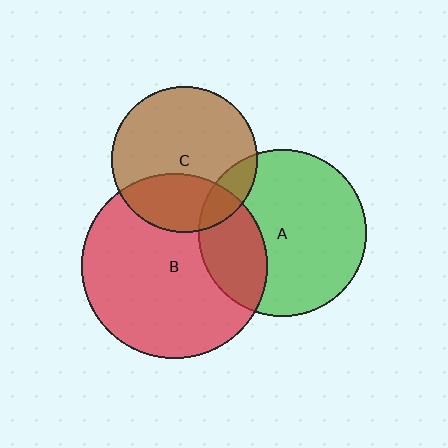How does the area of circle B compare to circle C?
Approximately 1.6 times.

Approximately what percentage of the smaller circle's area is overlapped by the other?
Approximately 25%.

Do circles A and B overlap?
Yes.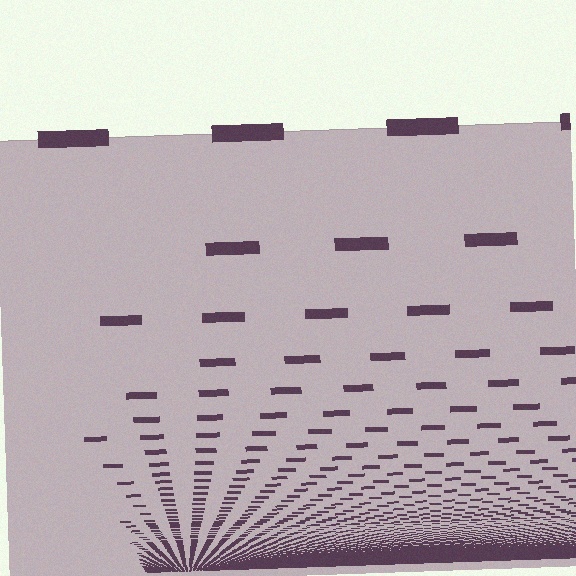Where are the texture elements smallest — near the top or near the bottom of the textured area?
Near the bottom.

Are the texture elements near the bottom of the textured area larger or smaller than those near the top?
Smaller. The gradient is inverted — elements near the bottom are smaller and denser.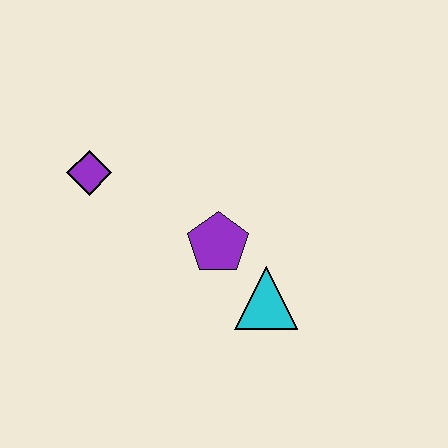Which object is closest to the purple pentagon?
The cyan triangle is closest to the purple pentagon.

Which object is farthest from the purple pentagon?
The purple diamond is farthest from the purple pentagon.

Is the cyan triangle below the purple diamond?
Yes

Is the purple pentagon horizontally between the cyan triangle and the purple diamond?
Yes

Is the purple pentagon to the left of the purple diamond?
No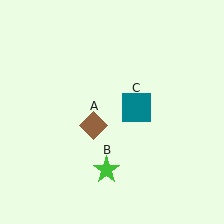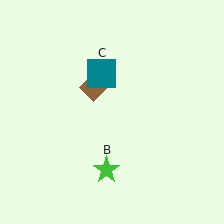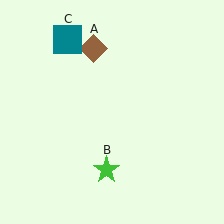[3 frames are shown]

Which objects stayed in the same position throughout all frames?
Green star (object B) remained stationary.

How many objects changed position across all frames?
2 objects changed position: brown diamond (object A), teal square (object C).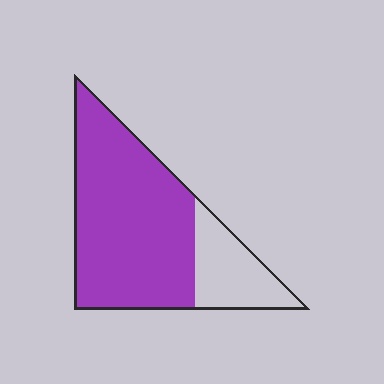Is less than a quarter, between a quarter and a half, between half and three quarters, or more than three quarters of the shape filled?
More than three quarters.